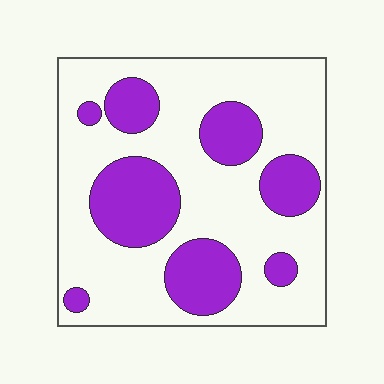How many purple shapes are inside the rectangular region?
8.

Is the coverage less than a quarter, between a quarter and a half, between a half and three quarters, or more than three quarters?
Between a quarter and a half.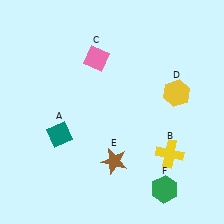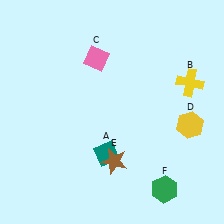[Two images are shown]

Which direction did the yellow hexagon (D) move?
The yellow hexagon (D) moved down.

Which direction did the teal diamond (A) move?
The teal diamond (A) moved right.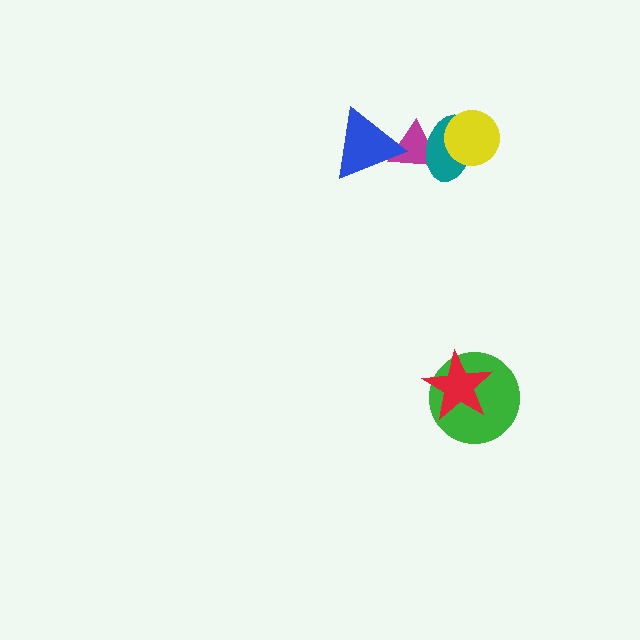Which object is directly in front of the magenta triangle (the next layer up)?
The teal ellipse is directly in front of the magenta triangle.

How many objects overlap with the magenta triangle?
2 objects overlap with the magenta triangle.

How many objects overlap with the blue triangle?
1 object overlaps with the blue triangle.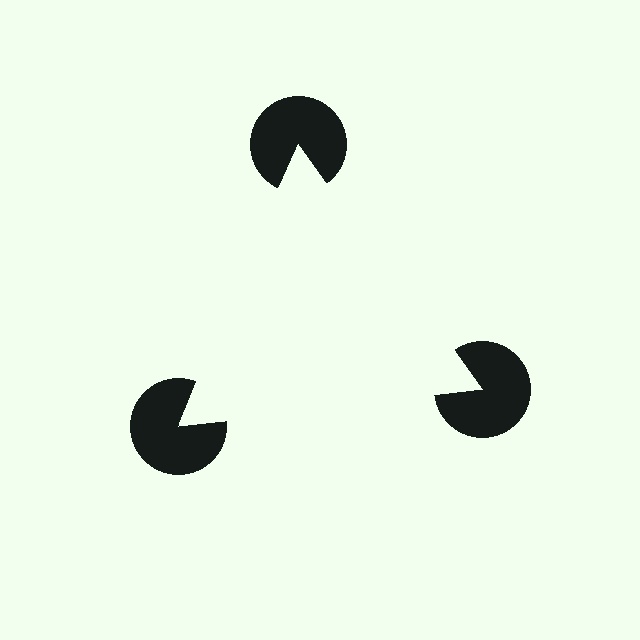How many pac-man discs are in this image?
There are 3 — one at each vertex of the illusory triangle.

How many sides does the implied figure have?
3 sides.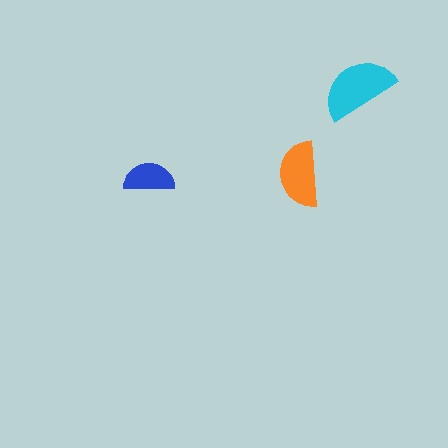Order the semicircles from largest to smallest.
the cyan one, the orange one, the blue one.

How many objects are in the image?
There are 3 objects in the image.